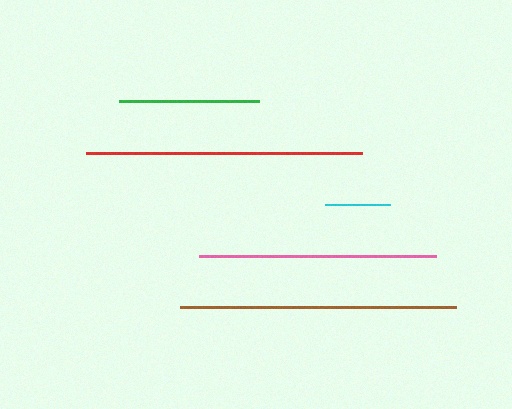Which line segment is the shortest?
The cyan line is the shortest at approximately 65 pixels.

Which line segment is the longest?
The brown line is the longest at approximately 277 pixels.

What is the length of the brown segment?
The brown segment is approximately 277 pixels long.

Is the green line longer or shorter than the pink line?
The pink line is longer than the green line.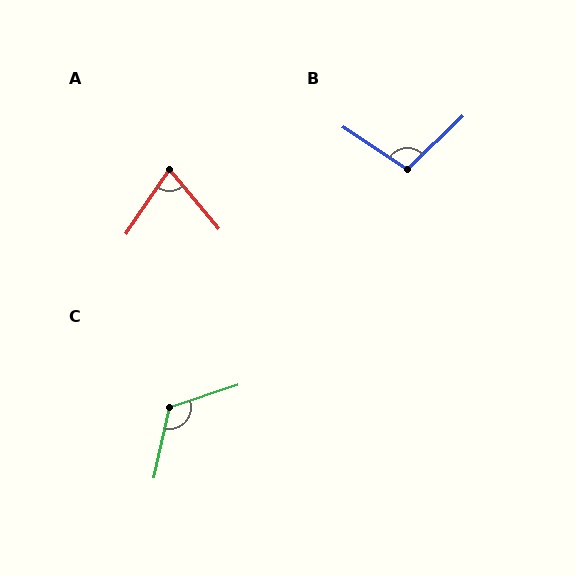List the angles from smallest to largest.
A (74°), B (102°), C (120°).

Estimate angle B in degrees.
Approximately 102 degrees.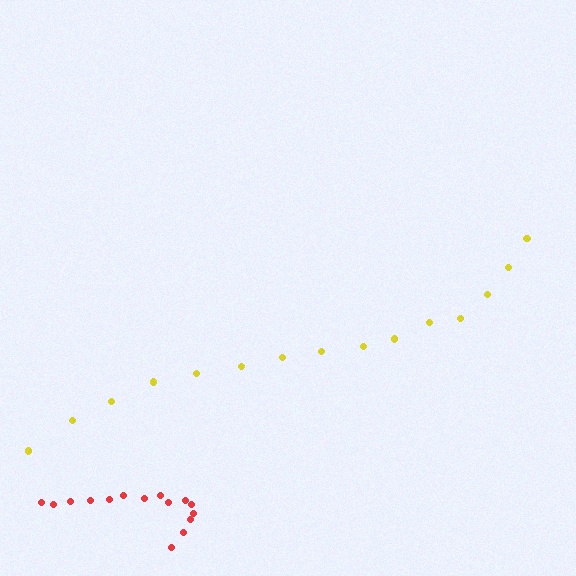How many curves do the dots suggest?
There are 2 distinct paths.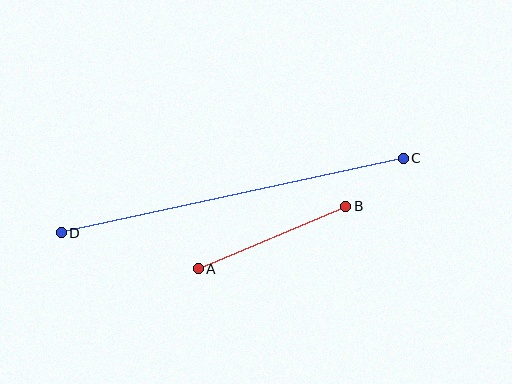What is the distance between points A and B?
The distance is approximately 161 pixels.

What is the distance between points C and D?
The distance is approximately 350 pixels.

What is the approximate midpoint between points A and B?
The midpoint is at approximately (272, 237) pixels.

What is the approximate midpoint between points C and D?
The midpoint is at approximately (232, 195) pixels.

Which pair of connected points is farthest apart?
Points C and D are farthest apart.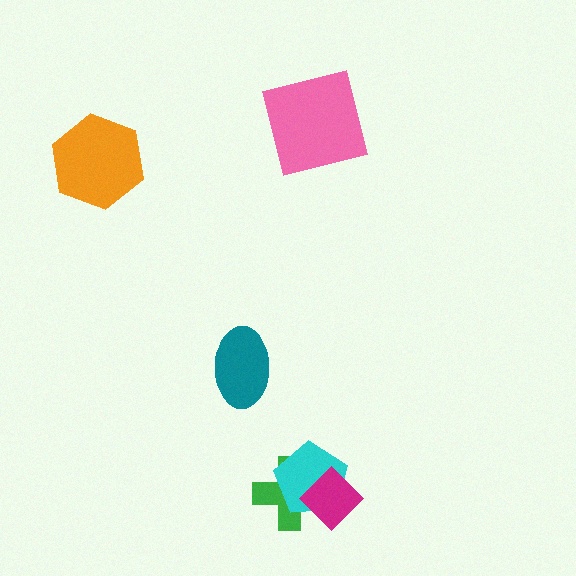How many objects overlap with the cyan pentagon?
2 objects overlap with the cyan pentagon.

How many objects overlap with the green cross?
2 objects overlap with the green cross.